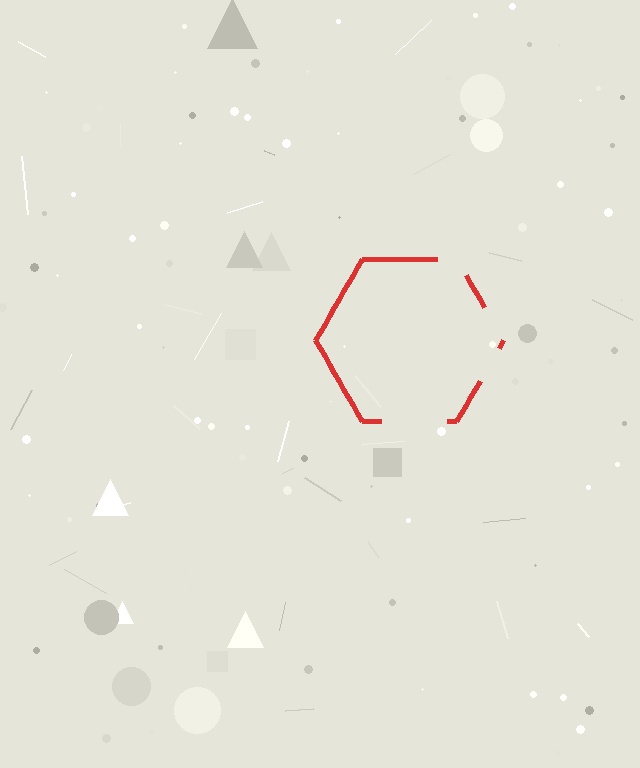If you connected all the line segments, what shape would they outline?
They would outline a hexagon.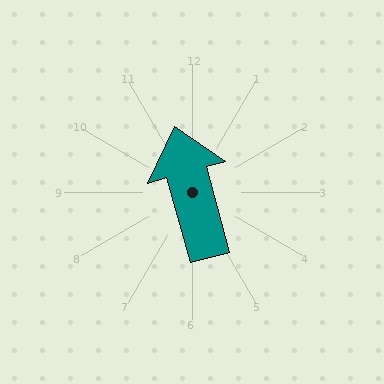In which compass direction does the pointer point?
North.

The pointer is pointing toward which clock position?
Roughly 11 o'clock.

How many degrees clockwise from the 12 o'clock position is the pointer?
Approximately 345 degrees.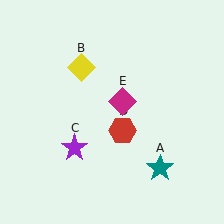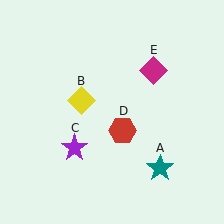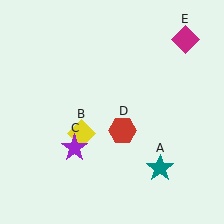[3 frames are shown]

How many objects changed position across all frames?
2 objects changed position: yellow diamond (object B), magenta diamond (object E).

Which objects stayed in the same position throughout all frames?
Teal star (object A) and purple star (object C) and red hexagon (object D) remained stationary.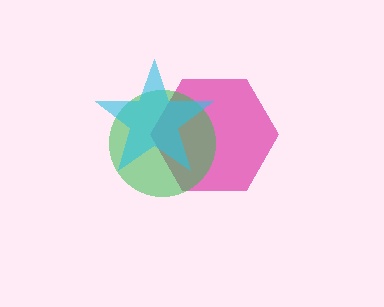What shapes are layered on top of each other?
The layered shapes are: a magenta hexagon, a green circle, a cyan star.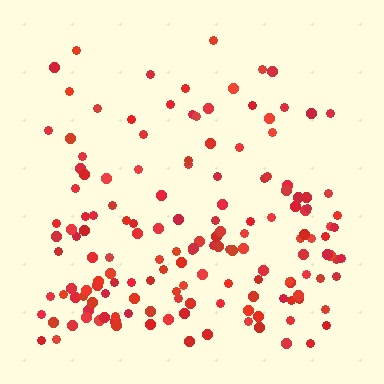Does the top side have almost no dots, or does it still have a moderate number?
Still a moderate number, just noticeably fewer than the bottom.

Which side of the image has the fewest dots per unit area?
The top.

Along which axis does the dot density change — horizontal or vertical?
Vertical.